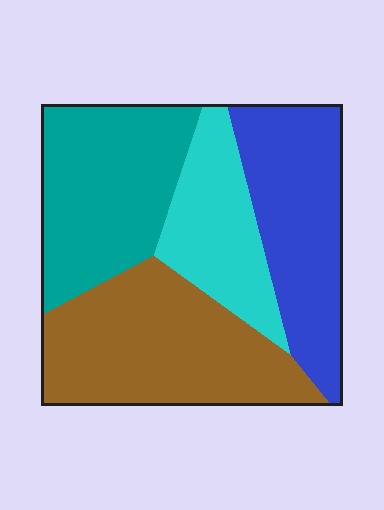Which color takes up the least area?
Cyan, at roughly 15%.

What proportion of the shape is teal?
Teal takes up about one quarter (1/4) of the shape.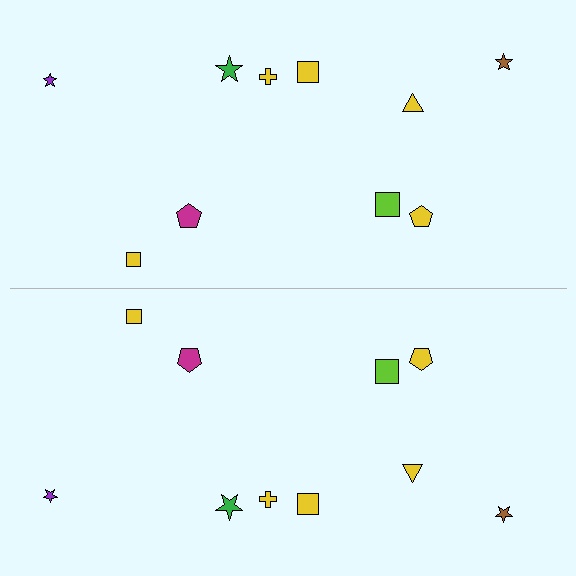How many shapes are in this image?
There are 20 shapes in this image.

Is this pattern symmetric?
Yes, this pattern has bilateral (reflection) symmetry.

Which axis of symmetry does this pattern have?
The pattern has a horizontal axis of symmetry running through the center of the image.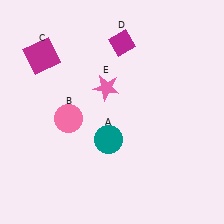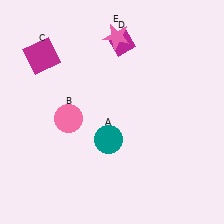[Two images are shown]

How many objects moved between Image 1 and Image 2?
1 object moved between the two images.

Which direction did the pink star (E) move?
The pink star (E) moved up.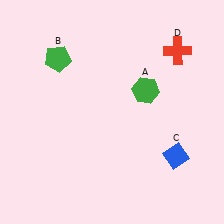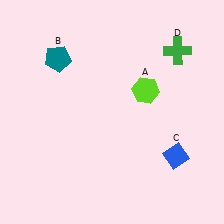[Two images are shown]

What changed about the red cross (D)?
In Image 1, D is red. In Image 2, it changed to green.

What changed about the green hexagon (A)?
In Image 1, A is green. In Image 2, it changed to lime.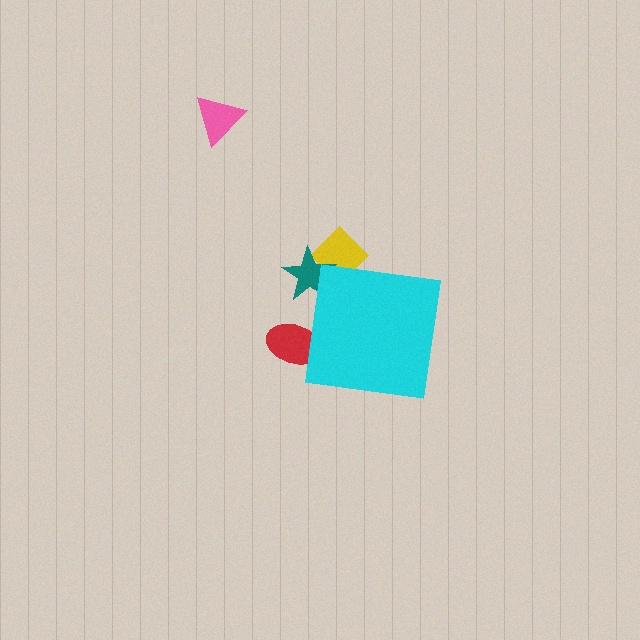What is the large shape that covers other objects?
A cyan square.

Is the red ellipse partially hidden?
Yes, the red ellipse is partially hidden behind the cyan square.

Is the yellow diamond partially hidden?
Yes, the yellow diamond is partially hidden behind the cyan square.